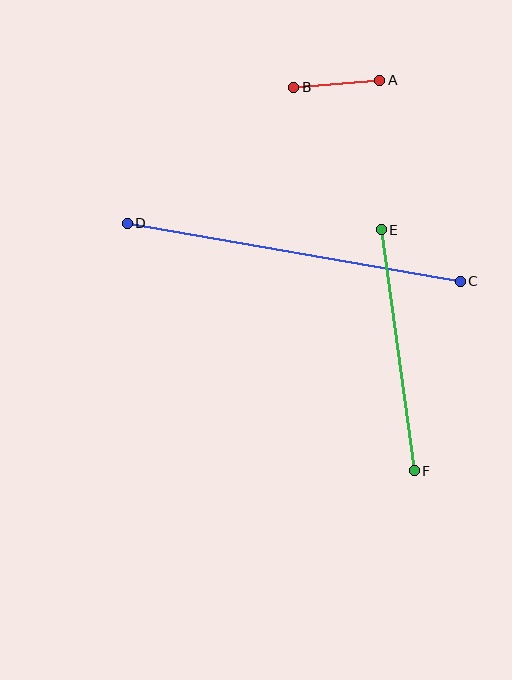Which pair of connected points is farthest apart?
Points C and D are farthest apart.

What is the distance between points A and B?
The distance is approximately 86 pixels.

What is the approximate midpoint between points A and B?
The midpoint is at approximately (337, 84) pixels.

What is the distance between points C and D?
The distance is approximately 338 pixels.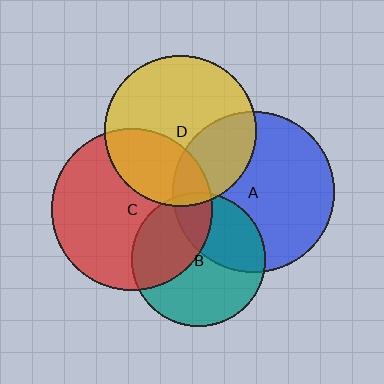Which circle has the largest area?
Circle A (blue).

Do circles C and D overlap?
Yes.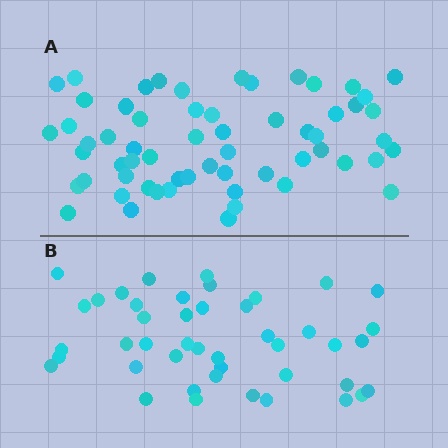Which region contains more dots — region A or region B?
Region A (the top region) has more dots.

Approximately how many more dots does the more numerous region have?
Region A has approximately 15 more dots than region B.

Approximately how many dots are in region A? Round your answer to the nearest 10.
About 60 dots.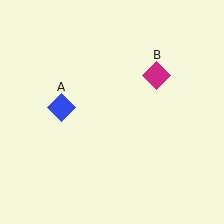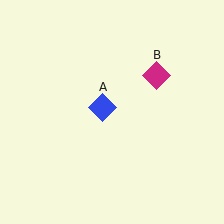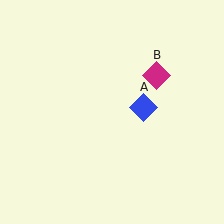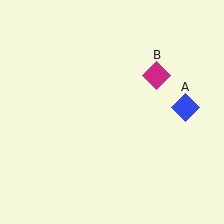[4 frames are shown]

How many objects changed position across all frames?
1 object changed position: blue diamond (object A).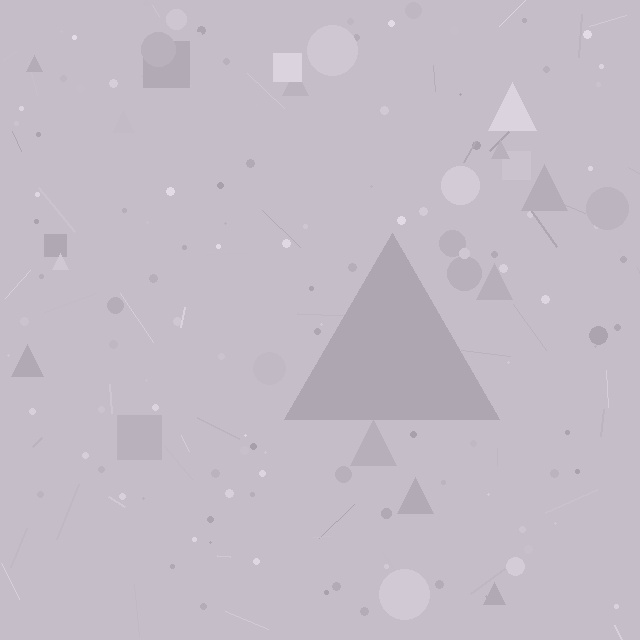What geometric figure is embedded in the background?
A triangle is embedded in the background.